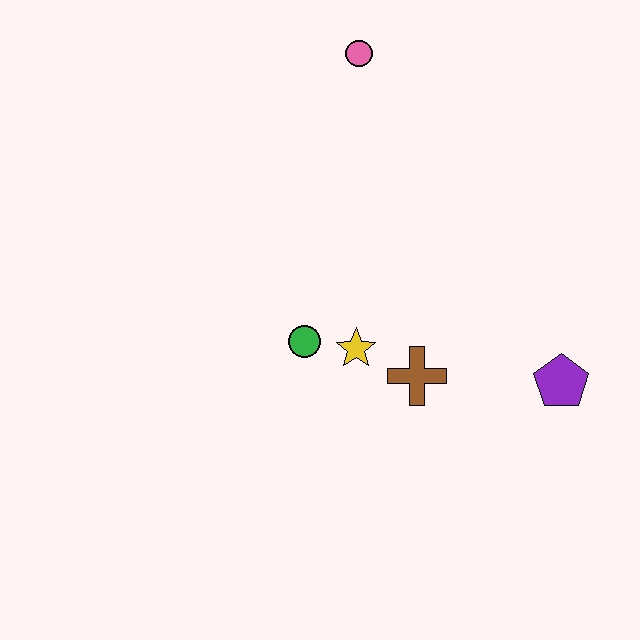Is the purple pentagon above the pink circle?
No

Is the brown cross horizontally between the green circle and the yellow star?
No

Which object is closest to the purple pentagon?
The brown cross is closest to the purple pentagon.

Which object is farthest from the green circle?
The pink circle is farthest from the green circle.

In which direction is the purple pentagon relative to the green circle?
The purple pentagon is to the right of the green circle.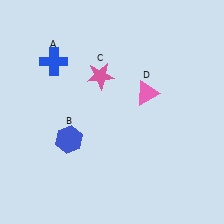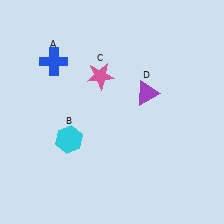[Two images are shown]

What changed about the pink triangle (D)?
In Image 1, D is pink. In Image 2, it changed to purple.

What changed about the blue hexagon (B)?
In Image 1, B is blue. In Image 2, it changed to cyan.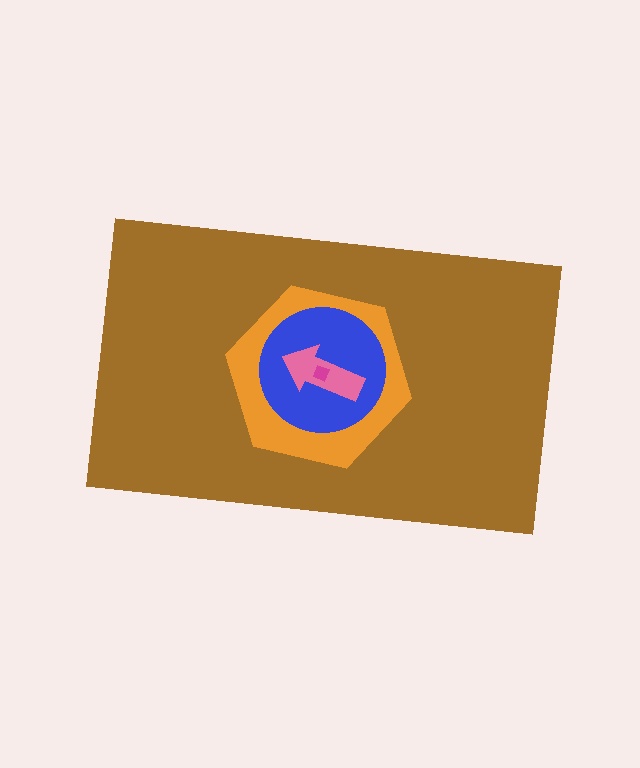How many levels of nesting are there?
5.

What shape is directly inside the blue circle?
The pink arrow.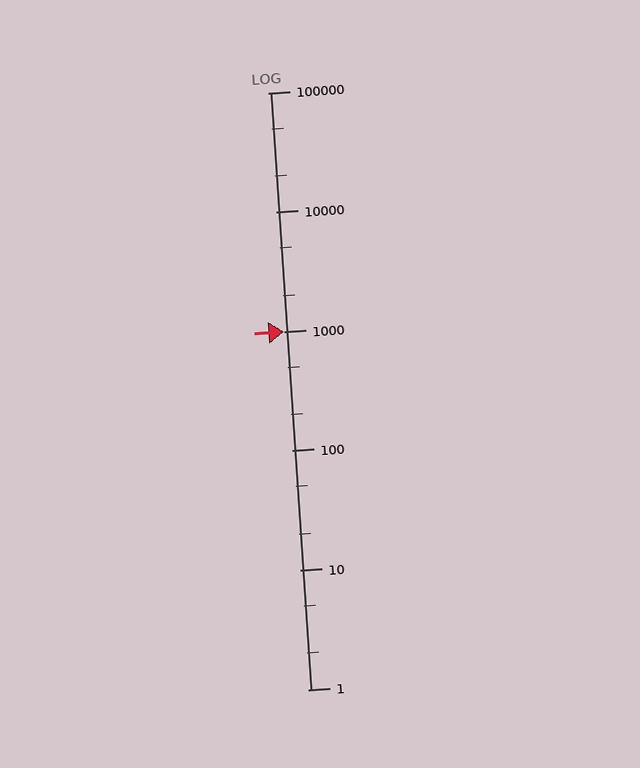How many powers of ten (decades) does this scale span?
The scale spans 5 decades, from 1 to 100000.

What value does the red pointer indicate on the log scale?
The pointer indicates approximately 1000.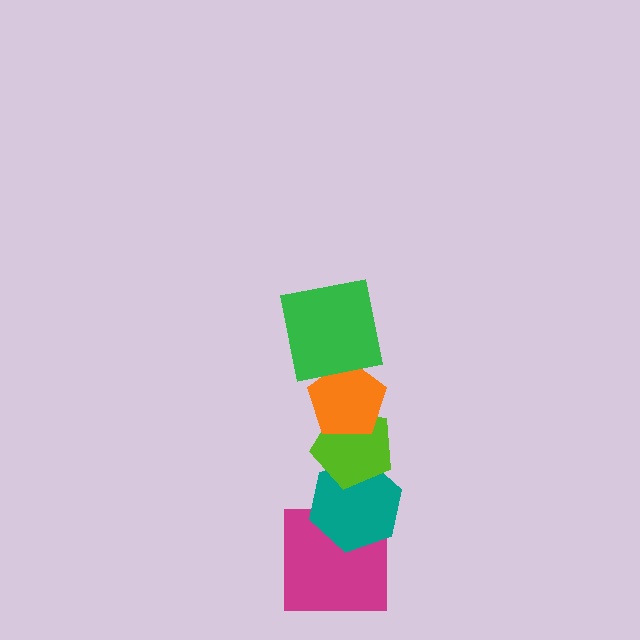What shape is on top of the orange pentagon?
The green square is on top of the orange pentagon.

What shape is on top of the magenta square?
The teal hexagon is on top of the magenta square.